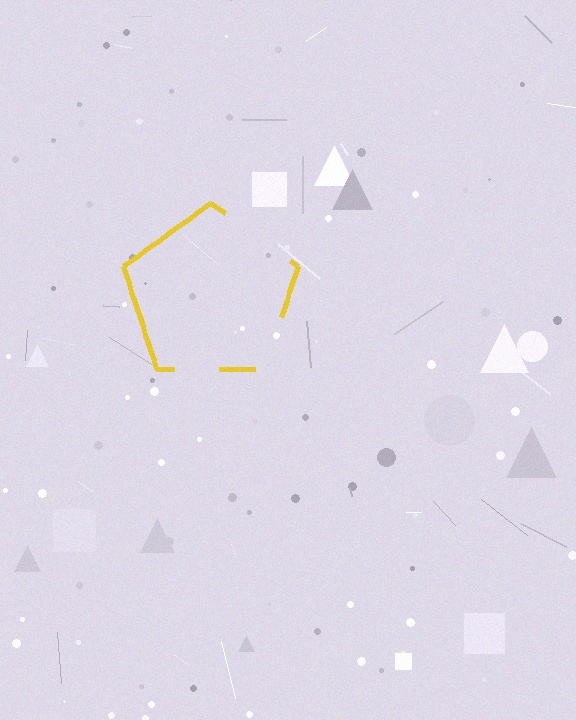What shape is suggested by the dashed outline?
The dashed outline suggests a pentagon.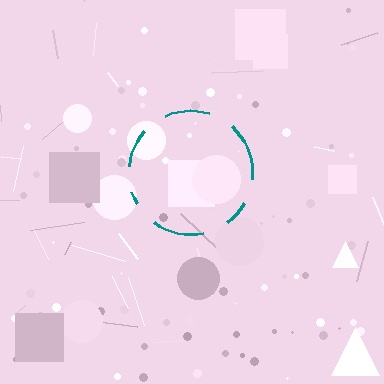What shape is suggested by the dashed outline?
The dashed outline suggests a circle.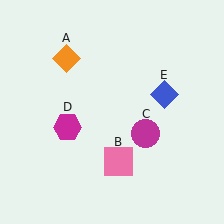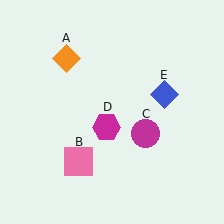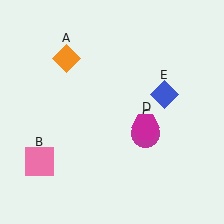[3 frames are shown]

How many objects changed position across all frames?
2 objects changed position: pink square (object B), magenta hexagon (object D).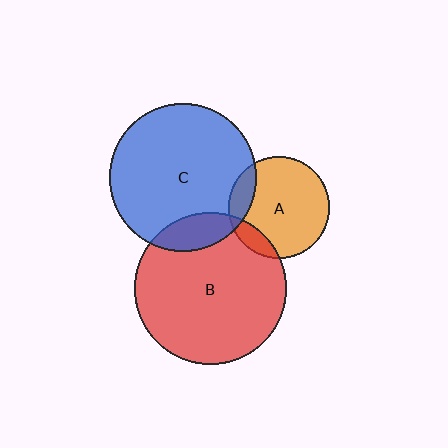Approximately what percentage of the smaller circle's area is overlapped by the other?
Approximately 10%.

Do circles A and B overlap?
Yes.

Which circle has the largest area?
Circle B (red).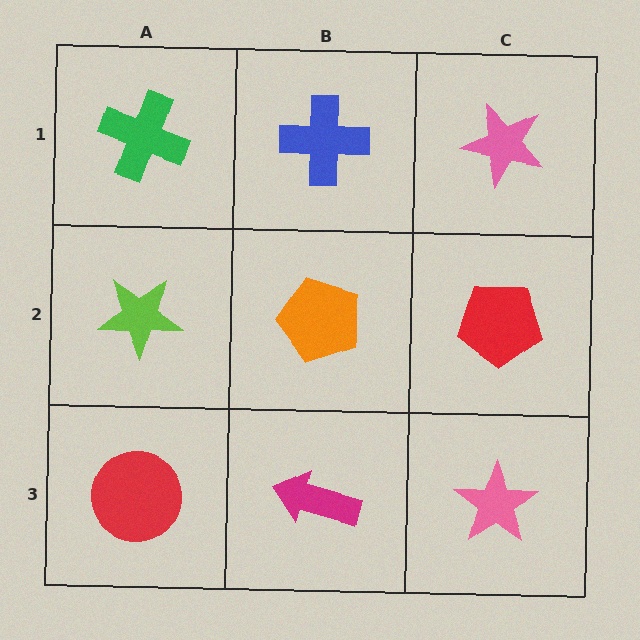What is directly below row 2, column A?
A red circle.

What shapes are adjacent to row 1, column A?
A lime star (row 2, column A), a blue cross (row 1, column B).